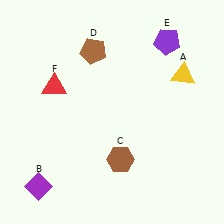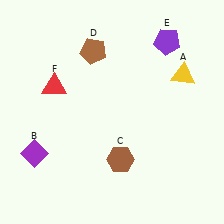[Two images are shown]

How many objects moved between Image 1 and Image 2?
1 object moved between the two images.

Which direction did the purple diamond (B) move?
The purple diamond (B) moved up.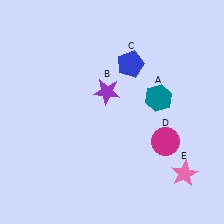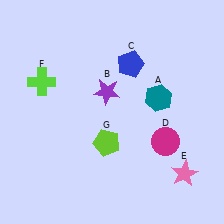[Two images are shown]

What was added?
A lime cross (F), a lime pentagon (G) were added in Image 2.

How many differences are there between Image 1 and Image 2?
There are 2 differences between the two images.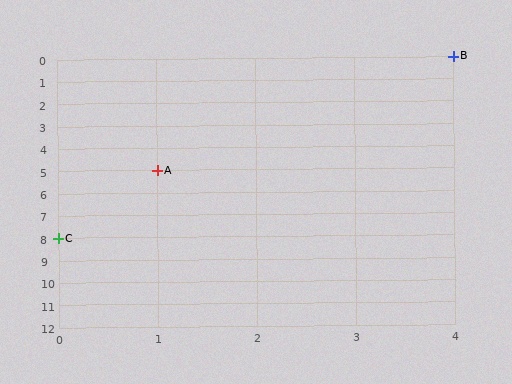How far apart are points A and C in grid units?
Points A and C are 1 column and 3 rows apart (about 3.2 grid units diagonally).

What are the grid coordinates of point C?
Point C is at grid coordinates (0, 8).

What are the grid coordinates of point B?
Point B is at grid coordinates (4, 0).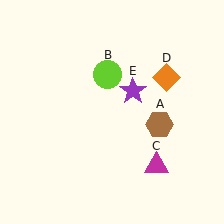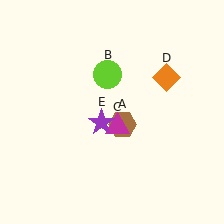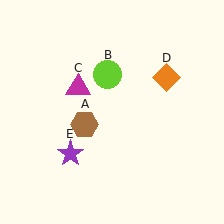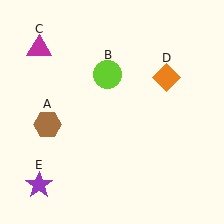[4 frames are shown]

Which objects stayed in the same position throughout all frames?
Lime circle (object B) and orange diamond (object D) remained stationary.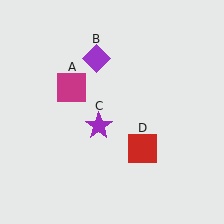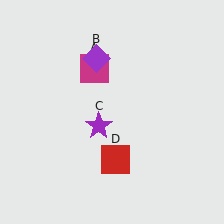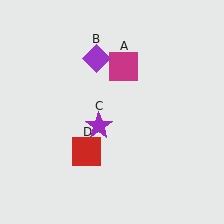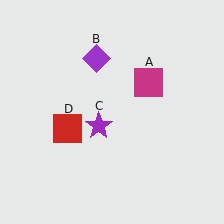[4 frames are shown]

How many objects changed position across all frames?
2 objects changed position: magenta square (object A), red square (object D).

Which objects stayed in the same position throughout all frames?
Purple diamond (object B) and purple star (object C) remained stationary.